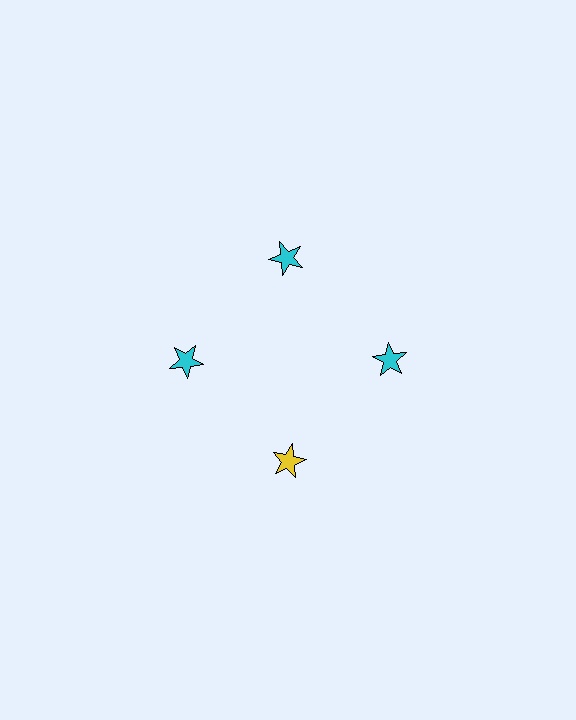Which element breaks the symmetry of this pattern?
The yellow star at roughly the 6 o'clock position breaks the symmetry. All other shapes are cyan stars.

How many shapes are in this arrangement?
There are 4 shapes arranged in a ring pattern.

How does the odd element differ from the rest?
It has a different color: yellow instead of cyan.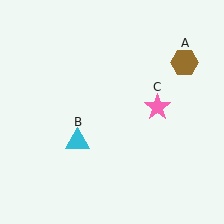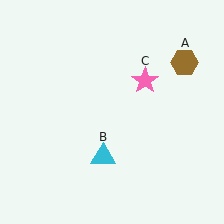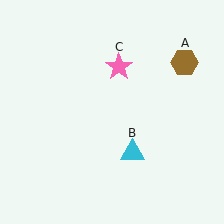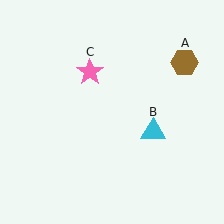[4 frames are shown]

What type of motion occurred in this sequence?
The cyan triangle (object B), pink star (object C) rotated counterclockwise around the center of the scene.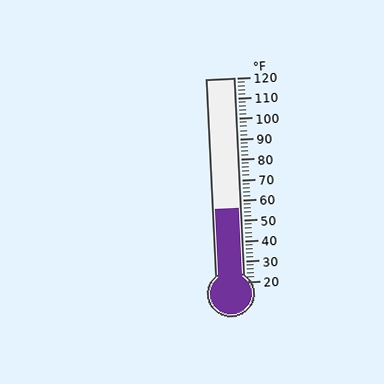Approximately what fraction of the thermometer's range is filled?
The thermometer is filled to approximately 35% of its range.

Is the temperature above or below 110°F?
The temperature is below 110°F.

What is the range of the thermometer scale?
The thermometer scale ranges from 20°F to 120°F.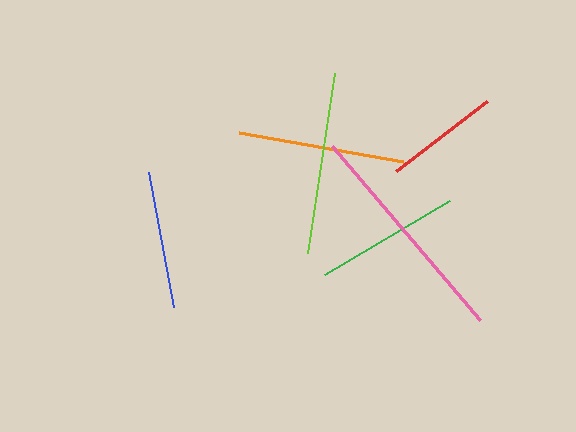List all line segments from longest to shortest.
From longest to shortest: pink, lime, orange, green, blue, red.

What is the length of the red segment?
The red segment is approximately 114 pixels long.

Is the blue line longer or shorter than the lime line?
The lime line is longer than the blue line.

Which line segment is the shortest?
The red line is the shortest at approximately 114 pixels.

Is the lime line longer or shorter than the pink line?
The pink line is longer than the lime line.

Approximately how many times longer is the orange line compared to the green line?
The orange line is approximately 1.1 times the length of the green line.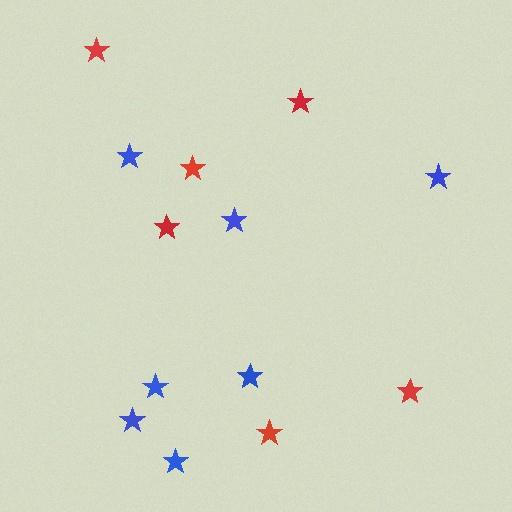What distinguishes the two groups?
There are 2 groups: one group of red stars (6) and one group of blue stars (7).